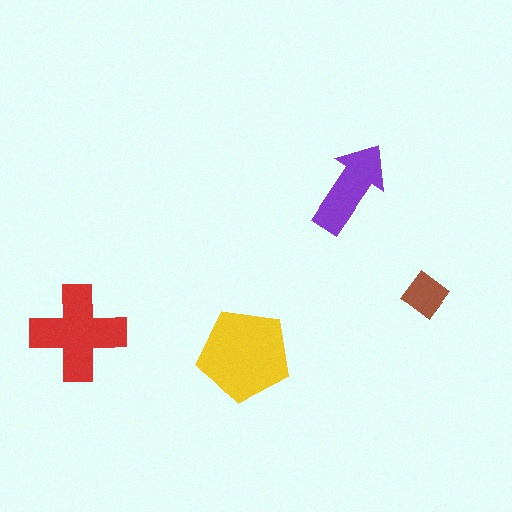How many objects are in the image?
There are 4 objects in the image.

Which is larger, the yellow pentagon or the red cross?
The yellow pentagon.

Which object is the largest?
The yellow pentagon.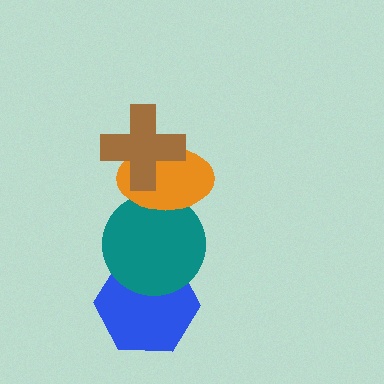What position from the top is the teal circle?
The teal circle is 3rd from the top.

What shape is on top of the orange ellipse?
The brown cross is on top of the orange ellipse.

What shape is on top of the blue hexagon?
The teal circle is on top of the blue hexagon.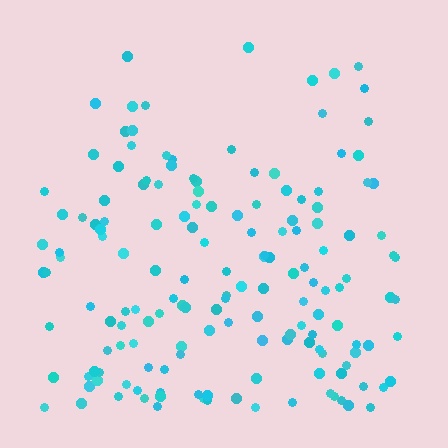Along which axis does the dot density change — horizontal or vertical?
Vertical.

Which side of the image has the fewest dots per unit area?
The top.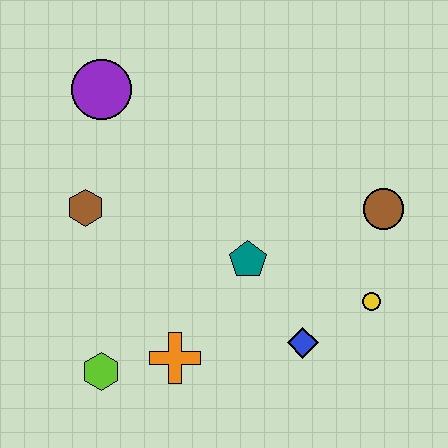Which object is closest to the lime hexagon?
The orange cross is closest to the lime hexagon.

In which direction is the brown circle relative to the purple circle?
The brown circle is to the right of the purple circle.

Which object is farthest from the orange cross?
The purple circle is farthest from the orange cross.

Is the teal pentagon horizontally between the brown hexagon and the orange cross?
No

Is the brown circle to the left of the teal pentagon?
No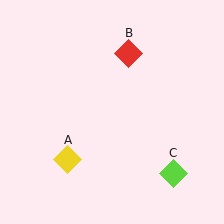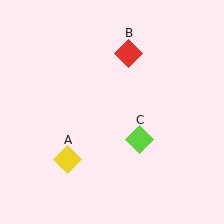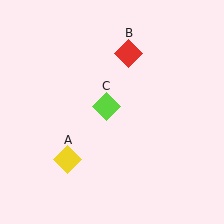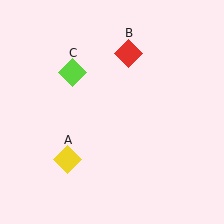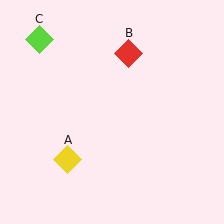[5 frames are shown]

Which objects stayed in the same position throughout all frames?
Yellow diamond (object A) and red diamond (object B) remained stationary.